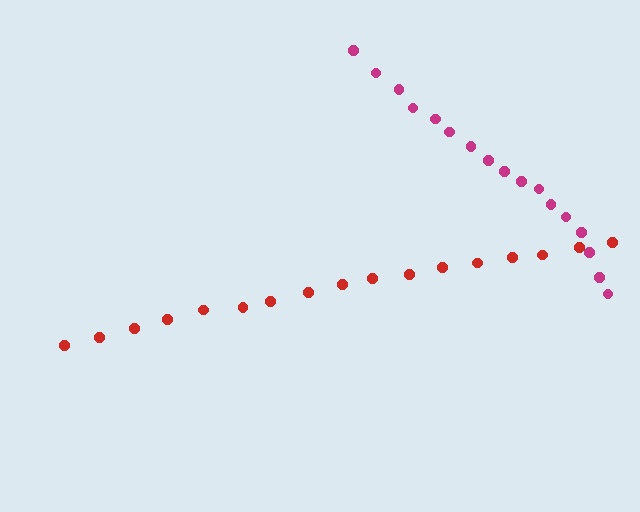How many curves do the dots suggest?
There are 2 distinct paths.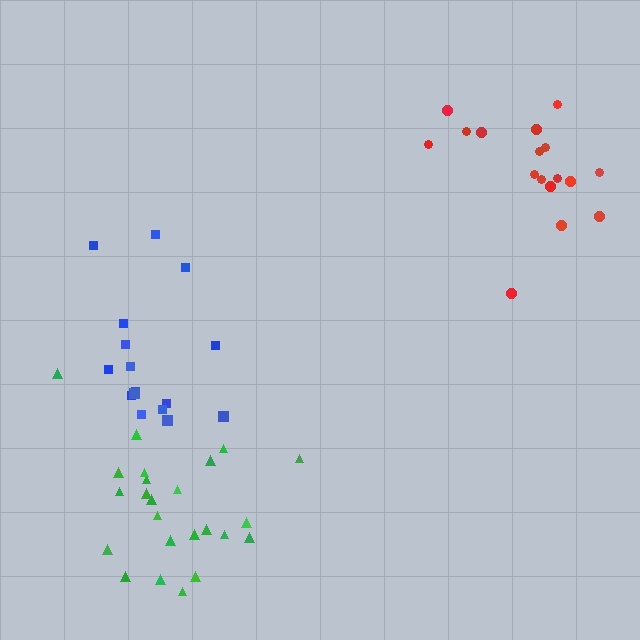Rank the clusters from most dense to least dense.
green, red, blue.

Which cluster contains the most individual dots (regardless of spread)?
Green (24).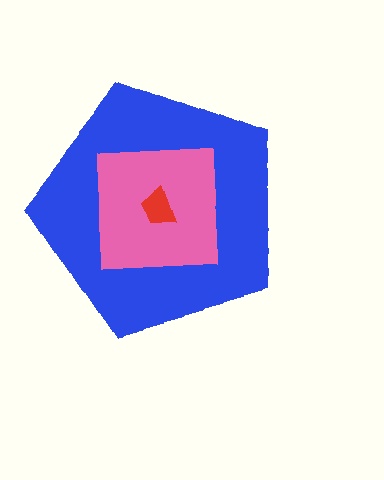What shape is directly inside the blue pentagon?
The pink square.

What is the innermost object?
The red trapezoid.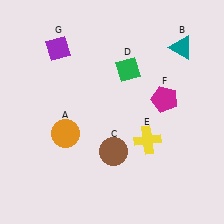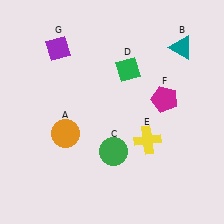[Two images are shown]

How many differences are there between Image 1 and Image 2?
There is 1 difference between the two images.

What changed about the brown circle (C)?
In Image 1, C is brown. In Image 2, it changed to green.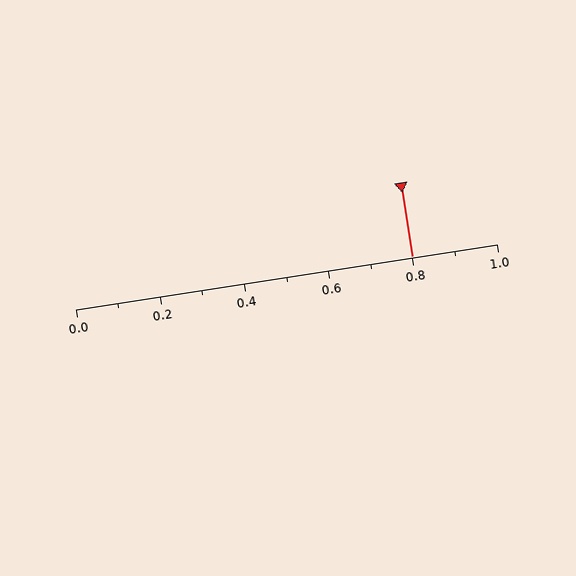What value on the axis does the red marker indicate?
The marker indicates approximately 0.8.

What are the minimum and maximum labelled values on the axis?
The axis runs from 0.0 to 1.0.